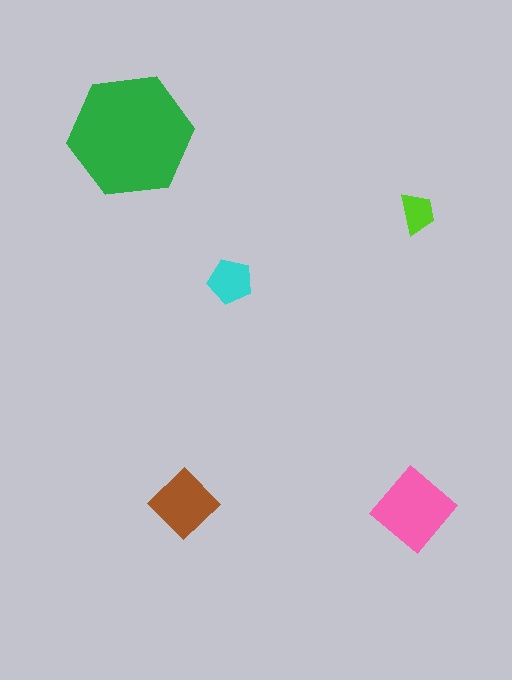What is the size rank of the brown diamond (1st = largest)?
3rd.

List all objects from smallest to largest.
The lime trapezoid, the cyan pentagon, the brown diamond, the pink diamond, the green hexagon.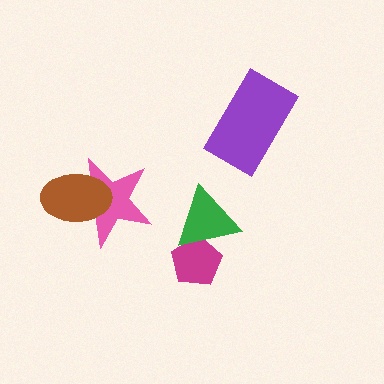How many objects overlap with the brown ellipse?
1 object overlaps with the brown ellipse.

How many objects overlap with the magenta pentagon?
1 object overlaps with the magenta pentagon.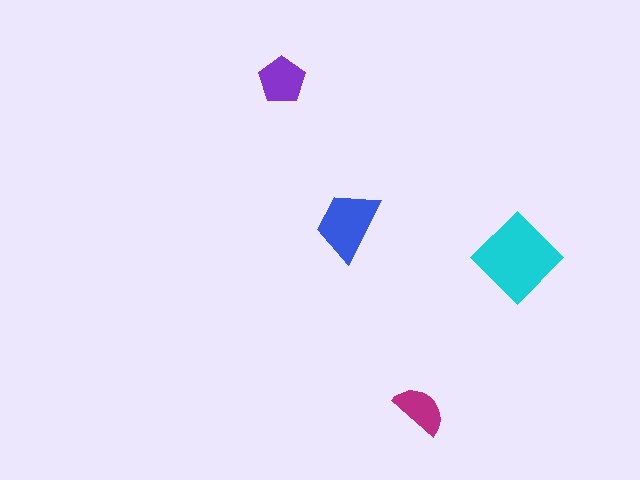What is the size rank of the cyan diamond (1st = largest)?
1st.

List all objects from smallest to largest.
The magenta semicircle, the purple pentagon, the blue trapezoid, the cyan diamond.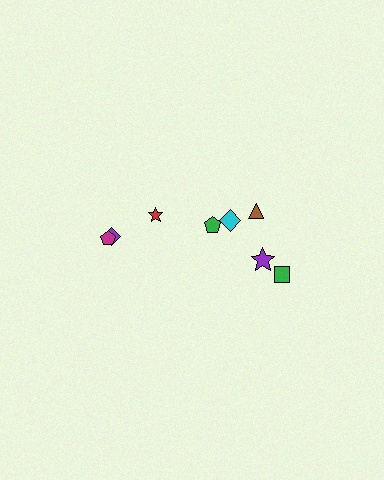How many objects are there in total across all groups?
There are 8 objects.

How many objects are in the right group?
There are 5 objects.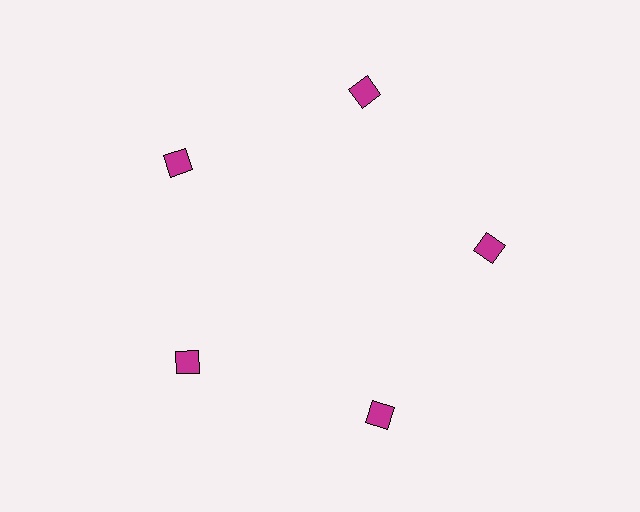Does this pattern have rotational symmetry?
Yes, this pattern has 5-fold rotational symmetry. It looks the same after rotating 72 degrees around the center.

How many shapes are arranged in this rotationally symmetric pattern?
There are 5 shapes, arranged in 5 groups of 1.